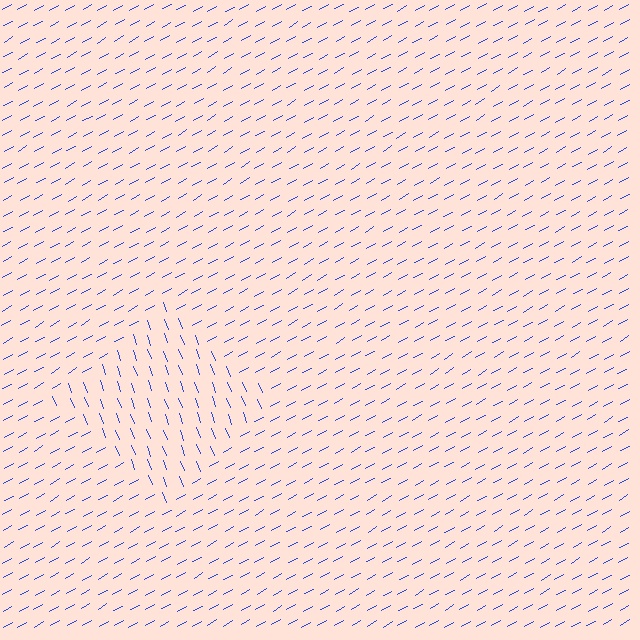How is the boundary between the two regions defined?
The boundary is defined purely by a change in line orientation (approximately 81 degrees difference). All lines are the same color and thickness.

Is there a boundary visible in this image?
Yes, there is a texture boundary formed by a change in line orientation.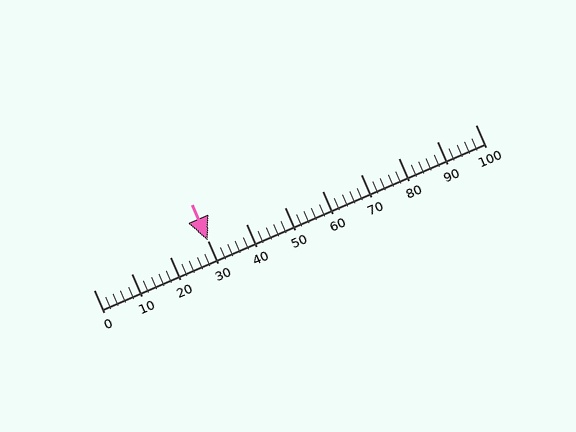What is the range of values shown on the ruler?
The ruler shows values from 0 to 100.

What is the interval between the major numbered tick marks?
The major tick marks are spaced 10 units apart.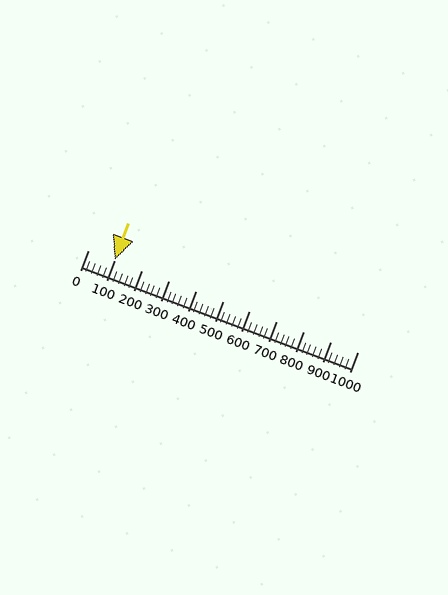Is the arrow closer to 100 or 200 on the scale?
The arrow is closer to 100.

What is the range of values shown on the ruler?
The ruler shows values from 0 to 1000.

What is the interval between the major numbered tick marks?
The major tick marks are spaced 100 units apart.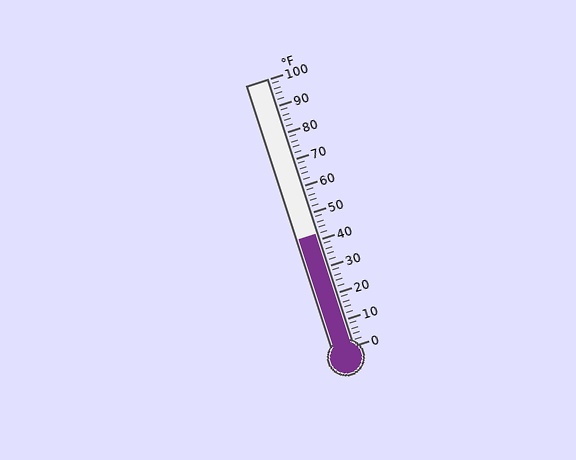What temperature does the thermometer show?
The thermometer shows approximately 42°F.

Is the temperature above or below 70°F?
The temperature is below 70°F.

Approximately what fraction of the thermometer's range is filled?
The thermometer is filled to approximately 40% of its range.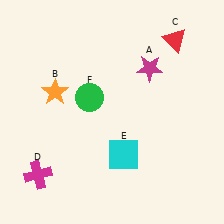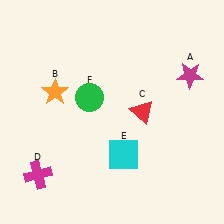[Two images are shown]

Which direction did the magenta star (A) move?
The magenta star (A) moved right.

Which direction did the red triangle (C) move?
The red triangle (C) moved down.